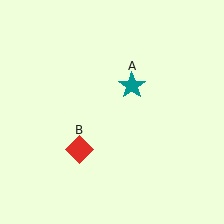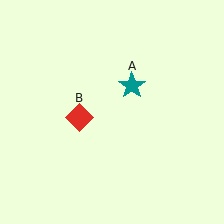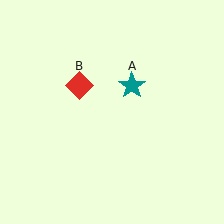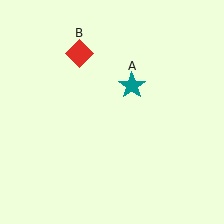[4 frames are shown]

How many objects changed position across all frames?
1 object changed position: red diamond (object B).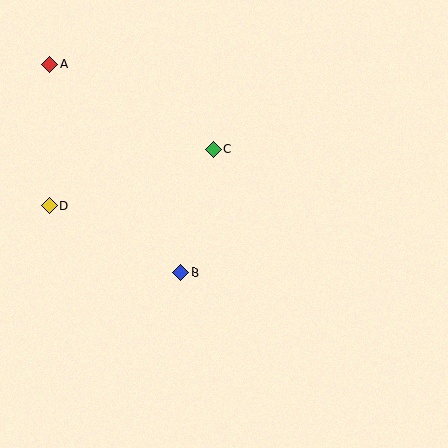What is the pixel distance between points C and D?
The distance between C and D is 174 pixels.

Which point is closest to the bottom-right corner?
Point B is closest to the bottom-right corner.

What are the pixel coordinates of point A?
Point A is at (50, 64).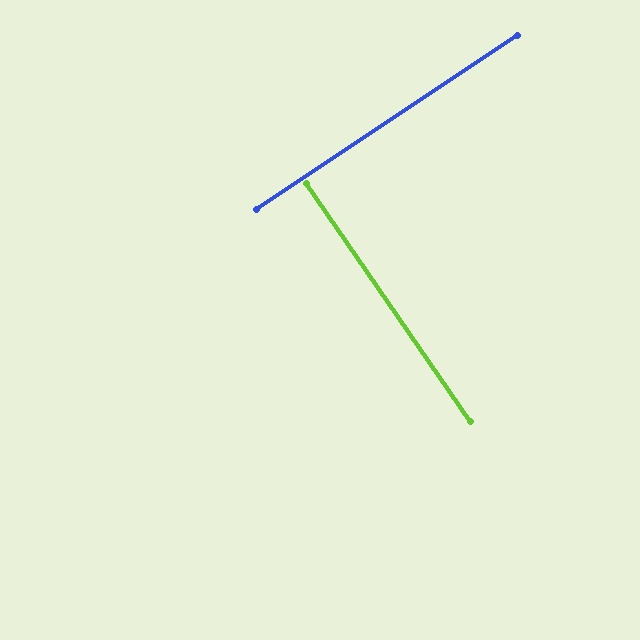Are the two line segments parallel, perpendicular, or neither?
Perpendicular — they meet at approximately 89°.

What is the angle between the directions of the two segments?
Approximately 89 degrees.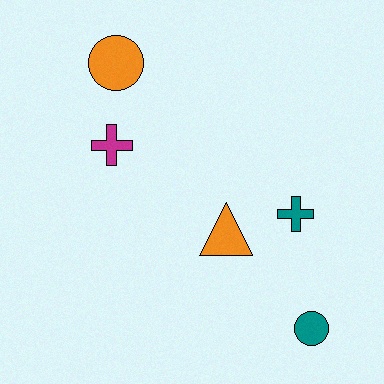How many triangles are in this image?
There is 1 triangle.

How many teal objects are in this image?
There are 2 teal objects.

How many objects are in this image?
There are 5 objects.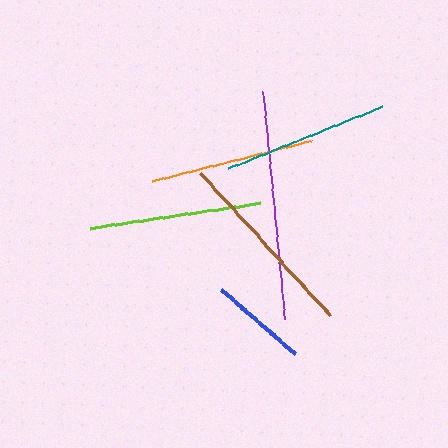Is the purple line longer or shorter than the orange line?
The purple line is longer than the orange line.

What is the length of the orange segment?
The orange segment is approximately 164 pixels long.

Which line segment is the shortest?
The blue line is the shortest at approximately 98 pixels.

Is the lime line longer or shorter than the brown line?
The brown line is longer than the lime line.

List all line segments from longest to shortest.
From longest to shortest: purple, brown, lime, teal, orange, blue.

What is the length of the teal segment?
The teal segment is approximately 166 pixels long.